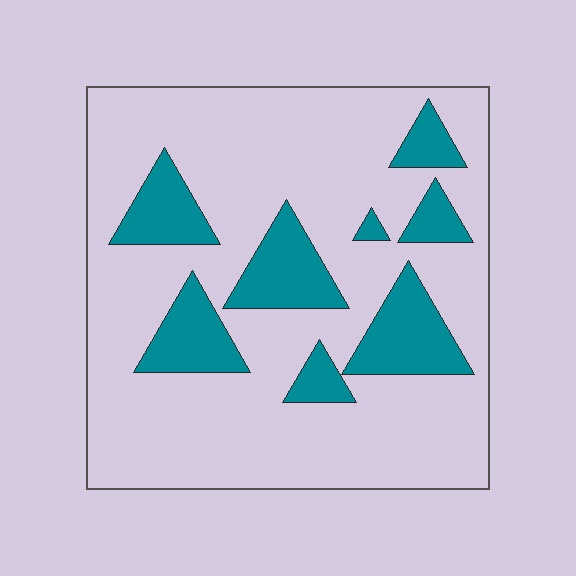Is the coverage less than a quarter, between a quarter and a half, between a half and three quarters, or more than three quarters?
Less than a quarter.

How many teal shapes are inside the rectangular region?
8.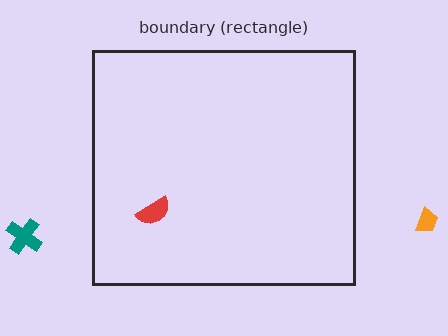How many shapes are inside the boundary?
1 inside, 2 outside.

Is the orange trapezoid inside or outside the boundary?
Outside.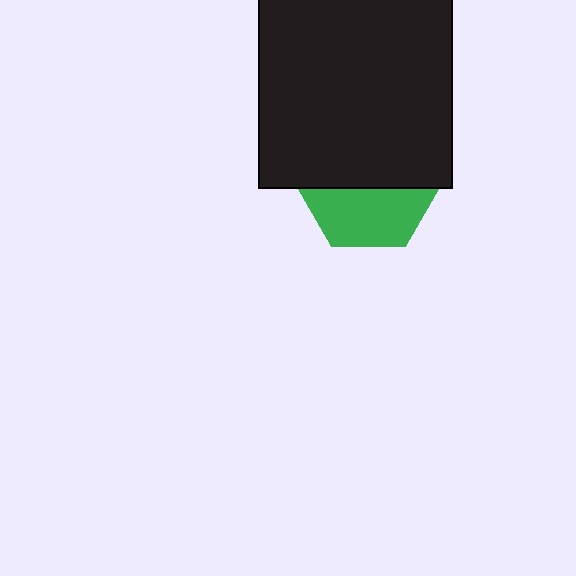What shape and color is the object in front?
The object in front is a black square.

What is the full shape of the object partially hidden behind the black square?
The partially hidden object is a green hexagon.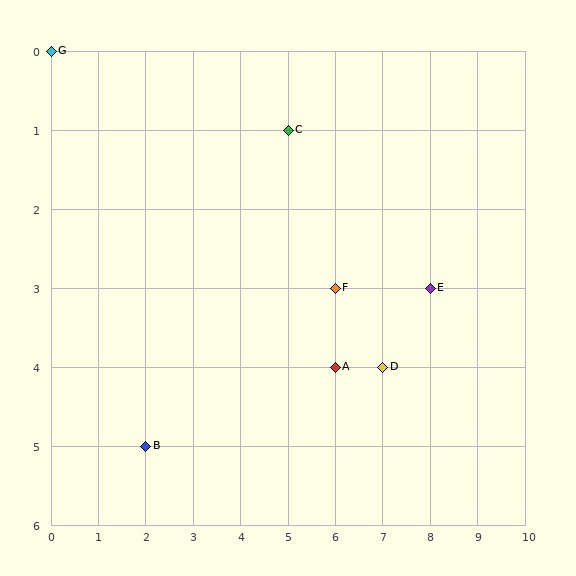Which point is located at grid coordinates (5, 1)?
Point C is at (5, 1).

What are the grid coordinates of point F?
Point F is at grid coordinates (6, 3).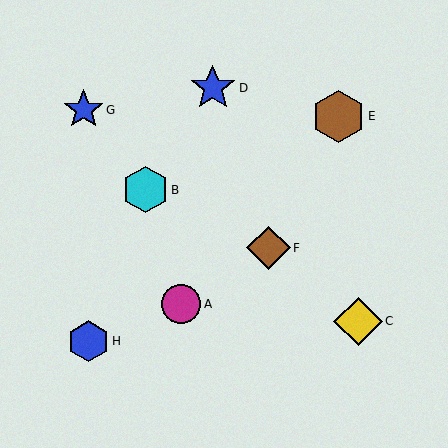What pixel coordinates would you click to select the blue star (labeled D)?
Click at (213, 88) to select the blue star D.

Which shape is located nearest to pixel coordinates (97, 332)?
The blue hexagon (labeled H) at (89, 341) is nearest to that location.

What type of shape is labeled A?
Shape A is a magenta circle.